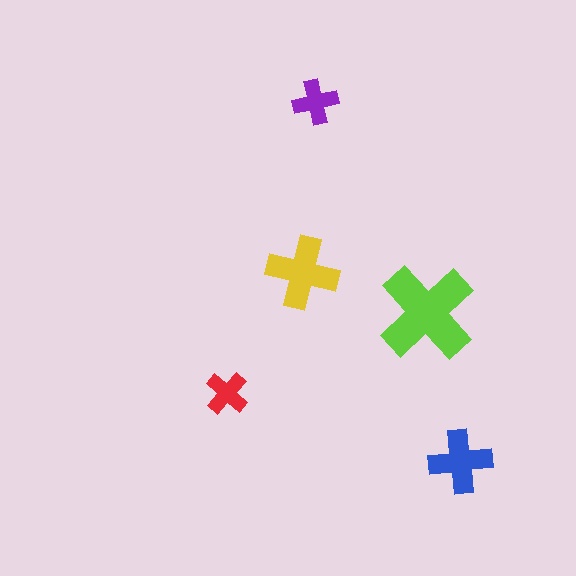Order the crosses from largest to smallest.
the lime one, the yellow one, the blue one, the purple one, the red one.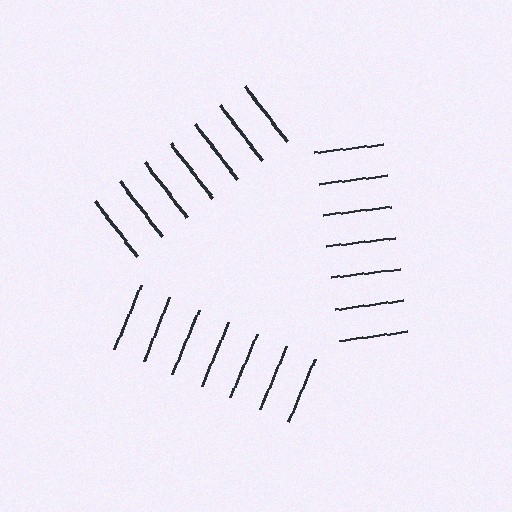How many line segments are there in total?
21 — 7 along each of the 3 edges.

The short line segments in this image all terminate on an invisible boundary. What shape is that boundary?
An illusory triangle — the line segments terminate on its edges but no continuous stroke is drawn.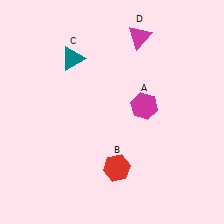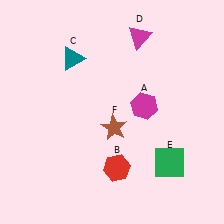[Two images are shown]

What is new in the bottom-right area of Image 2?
A brown star (F) was added in the bottom-right area of Image 2.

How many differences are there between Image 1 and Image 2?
There are 2 differences between the two images.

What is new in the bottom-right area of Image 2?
A green square (E) was added in the bottom-right area of Image 2.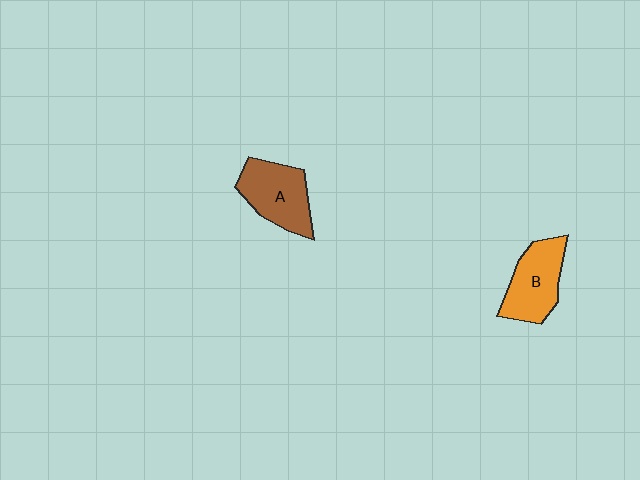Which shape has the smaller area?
Shape B (orange).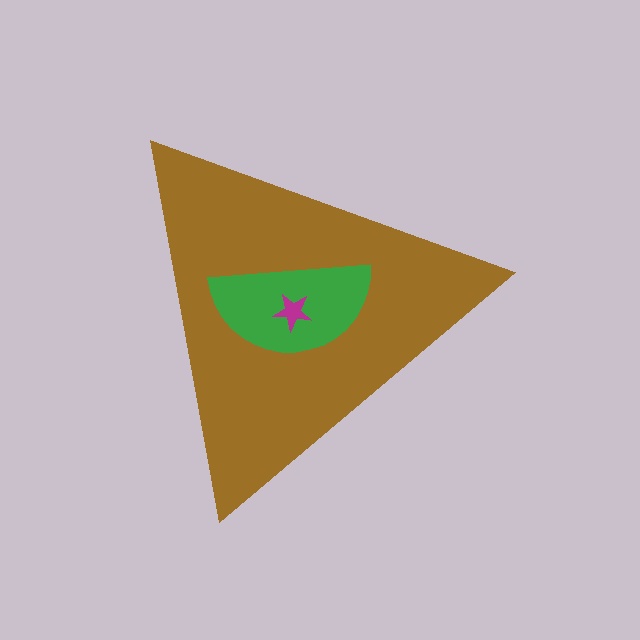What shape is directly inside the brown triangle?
The green semicircle.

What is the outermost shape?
The brown triangle.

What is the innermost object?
The magenta star.